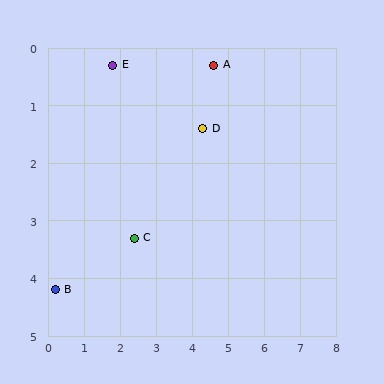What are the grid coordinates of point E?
Point E is at approximately (1.8, 0.3).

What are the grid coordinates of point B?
Point B is at approximately (0.2, 4.2).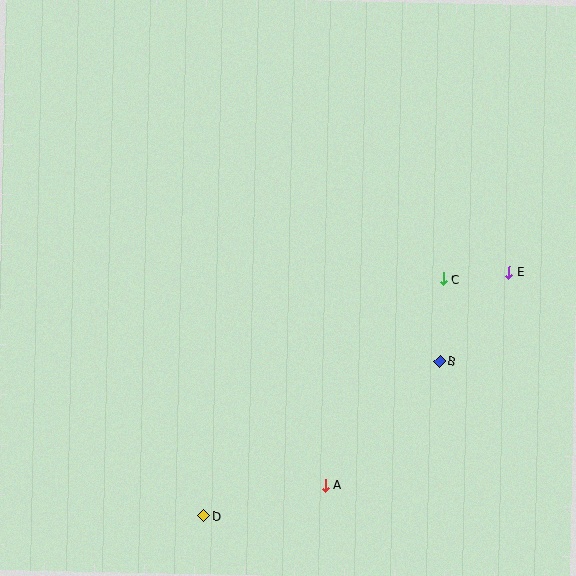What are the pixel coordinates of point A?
Point A is at (325, 485).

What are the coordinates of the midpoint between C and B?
The midpoint between C and B is at (442, 320).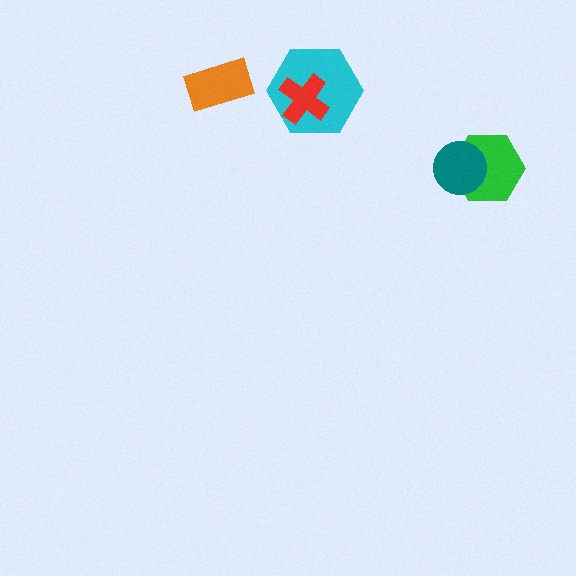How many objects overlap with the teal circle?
1 object overlaps with the teal circle.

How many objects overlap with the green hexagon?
1 object overlaps with the green hexagon.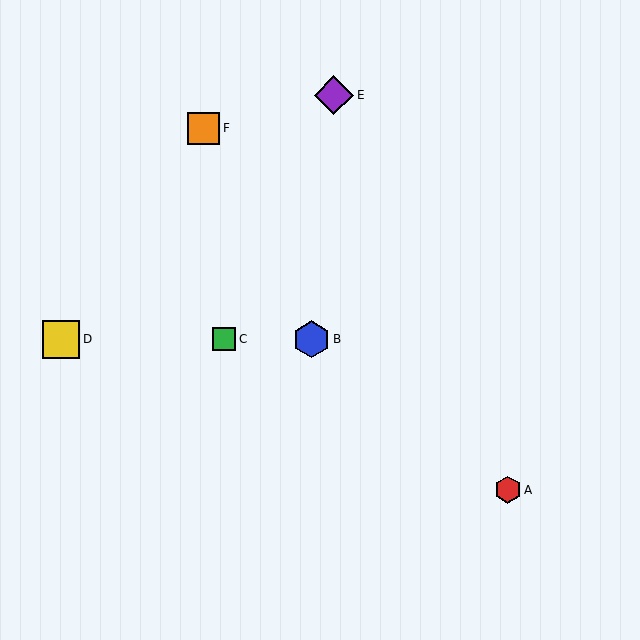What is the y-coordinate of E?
Object E is at y≈95.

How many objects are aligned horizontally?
3 objects (B, C, D) are aligned horizontally.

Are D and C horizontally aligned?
Yes, both are at y≈339.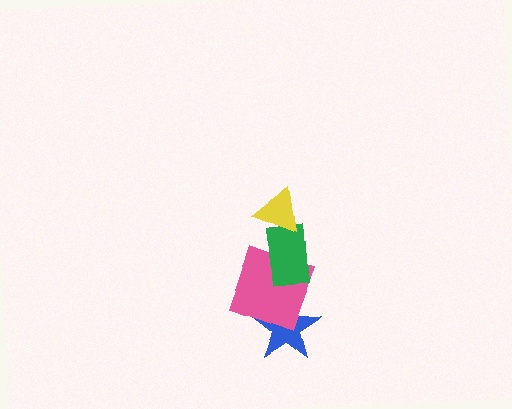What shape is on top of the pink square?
The green rectangle is on top of the pink square.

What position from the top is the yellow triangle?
The yellow triangle is 1st from the top.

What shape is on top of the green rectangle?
The yellow triangle is on top of the green rectangle.